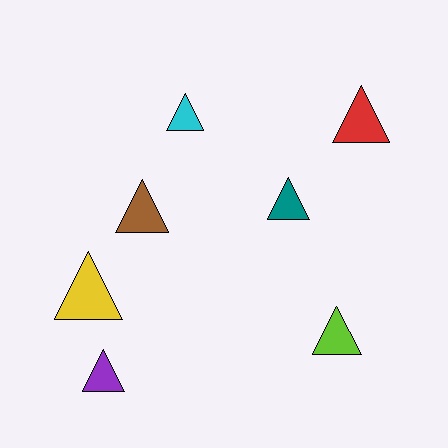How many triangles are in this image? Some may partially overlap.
There are 7 triangles.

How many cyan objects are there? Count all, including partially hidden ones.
There is 1 cyan object.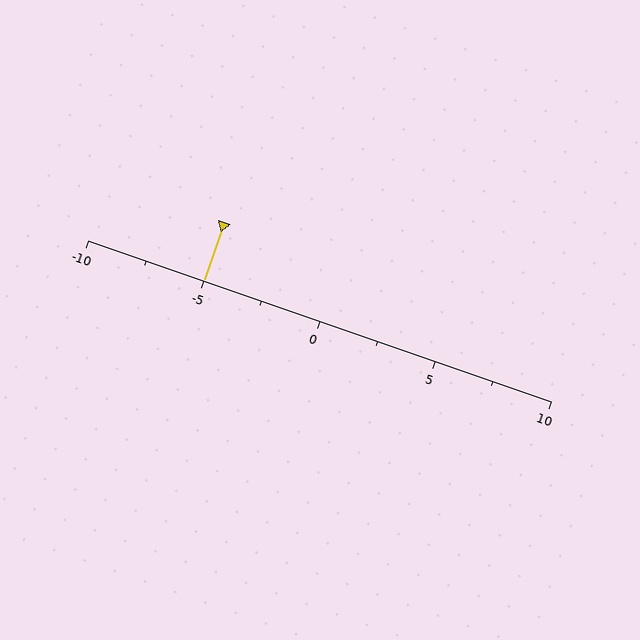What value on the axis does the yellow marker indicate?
The marker indicates approximately -5.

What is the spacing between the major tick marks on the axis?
The major ticks are spaced 5 apart.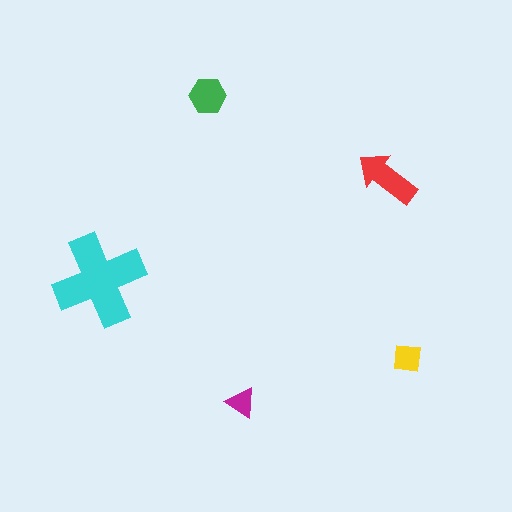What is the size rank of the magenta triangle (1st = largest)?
5th.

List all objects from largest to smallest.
The cyan cross, the red arrow, the green hexagon, the yellow square, the magenta triangle.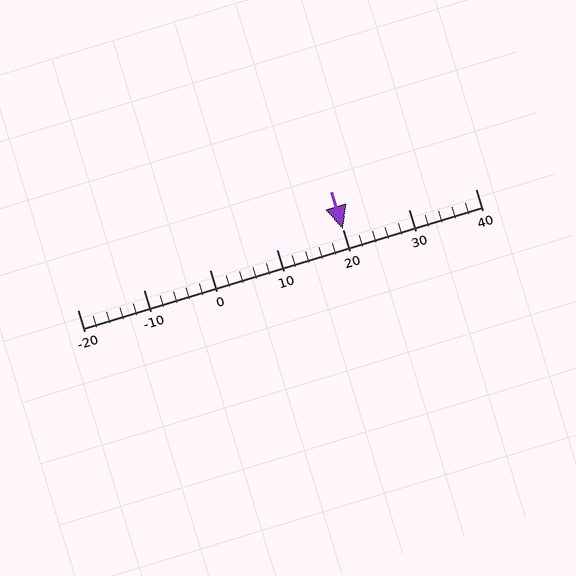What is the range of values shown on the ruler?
The ruler shows values from -20 to 40.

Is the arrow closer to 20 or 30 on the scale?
The arrow is closer to 20.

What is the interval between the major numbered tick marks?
The major tick marks are spaced 10 units apart.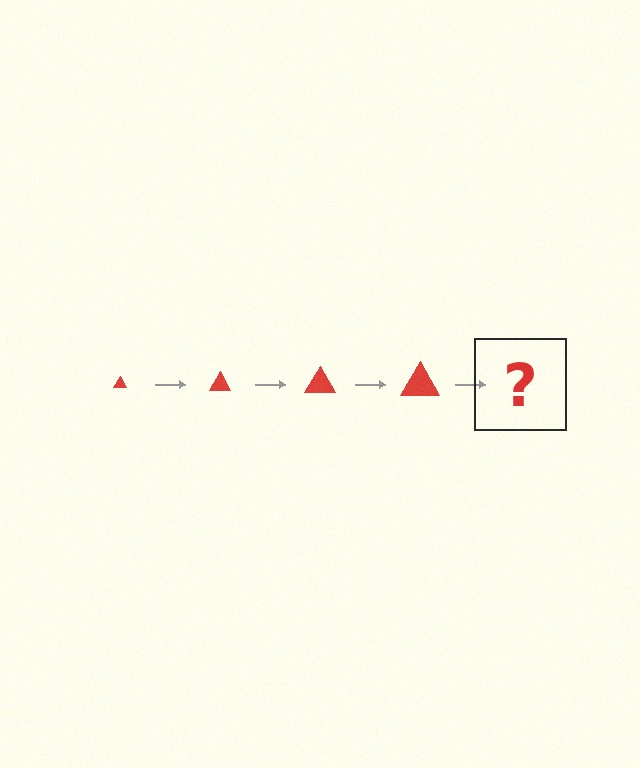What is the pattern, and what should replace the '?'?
The pattern is that the triangle gets progressively larger each step. The '?' should be a red triangle, larger than the previous one.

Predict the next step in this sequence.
The next step is a red triangle, larger than the previous one.